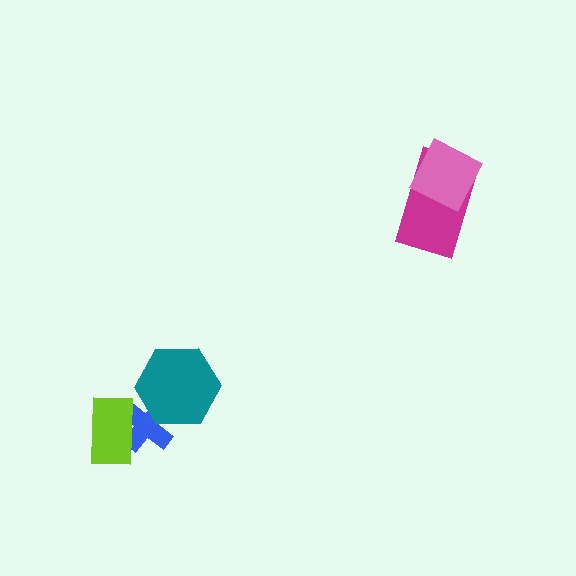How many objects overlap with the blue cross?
2 objects overlap with the blue cross.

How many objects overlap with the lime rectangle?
1 object overlaps with the lime rectangle.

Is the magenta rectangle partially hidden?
Yes, it is partially covered by another shape.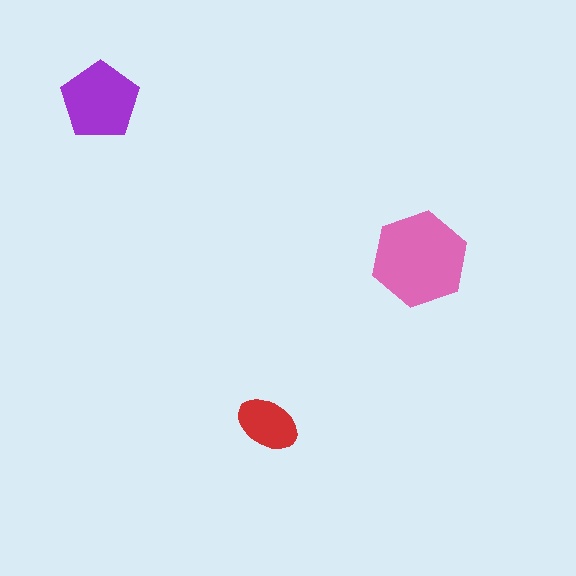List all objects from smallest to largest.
The red ellipse, the purple pentagon, the pink hexagon.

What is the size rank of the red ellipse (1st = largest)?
3rd.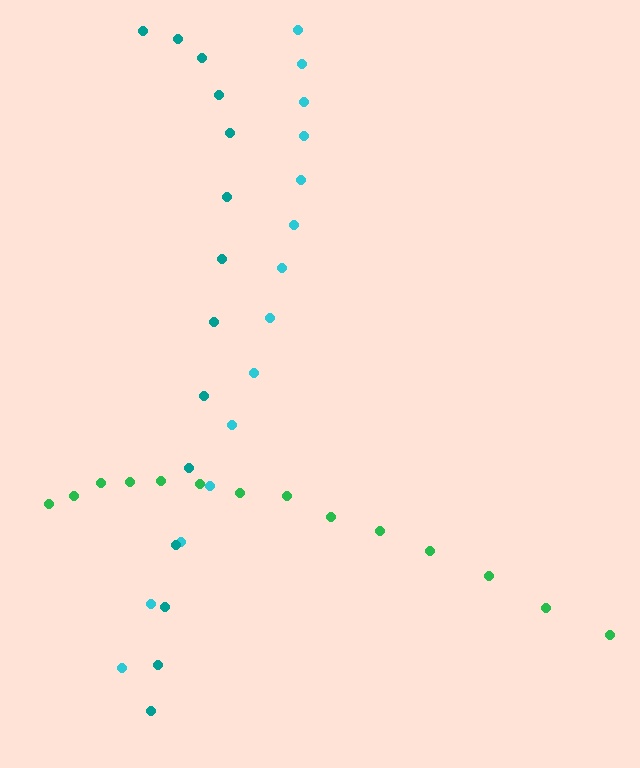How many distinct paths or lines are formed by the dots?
There are 3 distinct paths.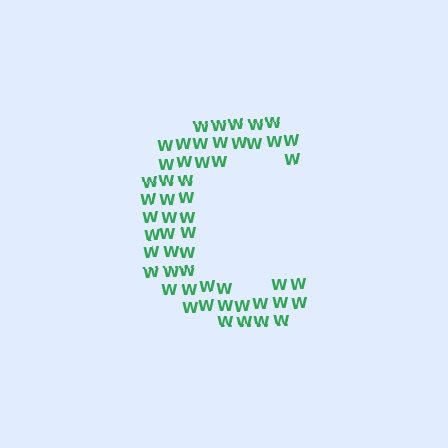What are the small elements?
The small elements are letter W's.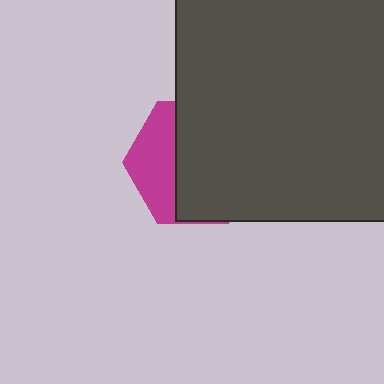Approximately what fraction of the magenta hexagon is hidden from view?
Roughly 66% of the magenta hexagon is hidden behind the dark gray rectangle.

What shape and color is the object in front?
The object in front is a dark gray rectangle.